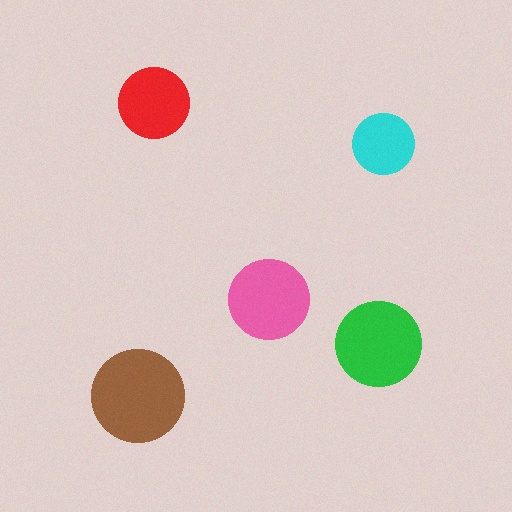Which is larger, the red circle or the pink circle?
The pink one.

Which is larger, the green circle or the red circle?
The green one.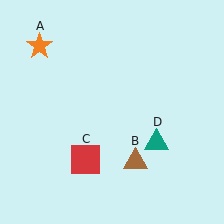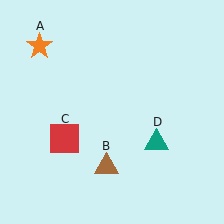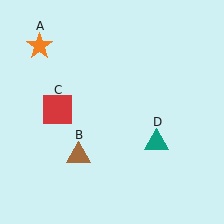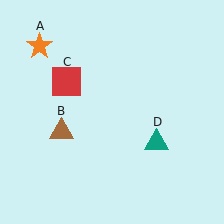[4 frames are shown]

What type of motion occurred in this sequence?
The brown triangle (object B), red square (object C) rotated clockwise around the center of the scene.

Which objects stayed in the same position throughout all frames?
Orange star (object A) and teal triangle (object D) remained stationary.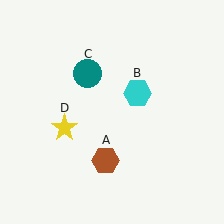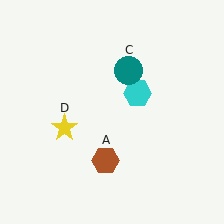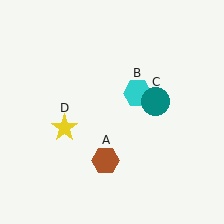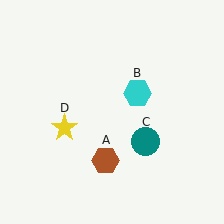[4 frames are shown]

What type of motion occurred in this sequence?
The teal circle (object C) rotated clockwise around the center of the scene.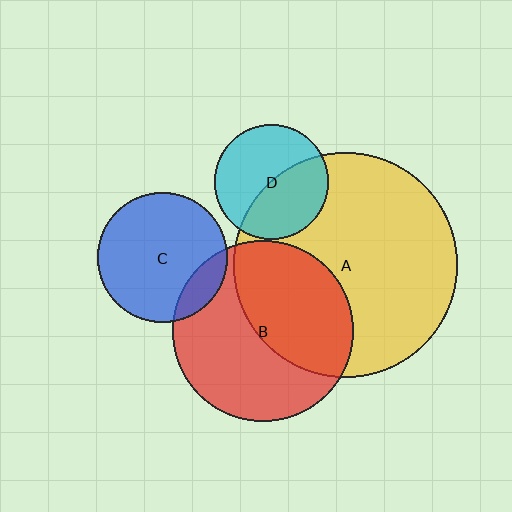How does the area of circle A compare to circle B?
Approximately 1.5 times.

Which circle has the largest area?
Circle A (yellow).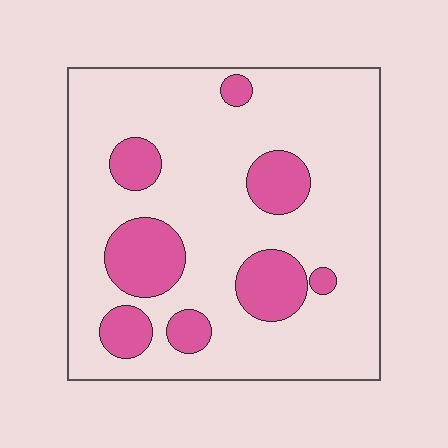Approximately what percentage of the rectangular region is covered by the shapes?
Approximately 20%.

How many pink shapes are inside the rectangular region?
8.